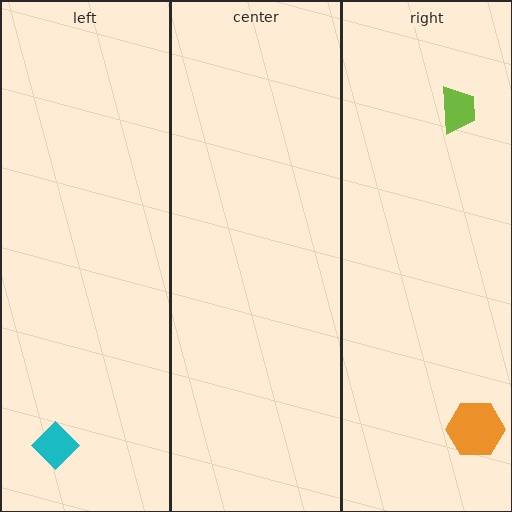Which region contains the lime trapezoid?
The right region.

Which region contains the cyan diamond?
The left region.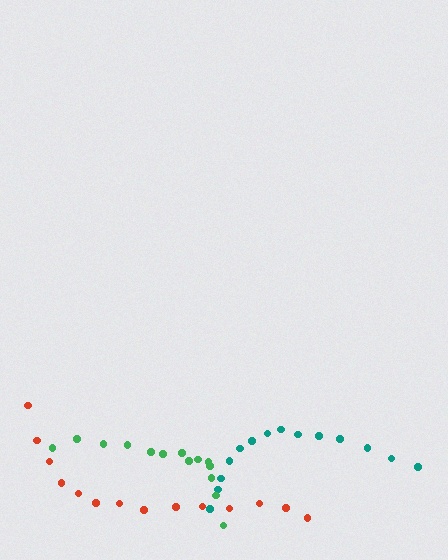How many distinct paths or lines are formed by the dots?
There are 3 distinct paths.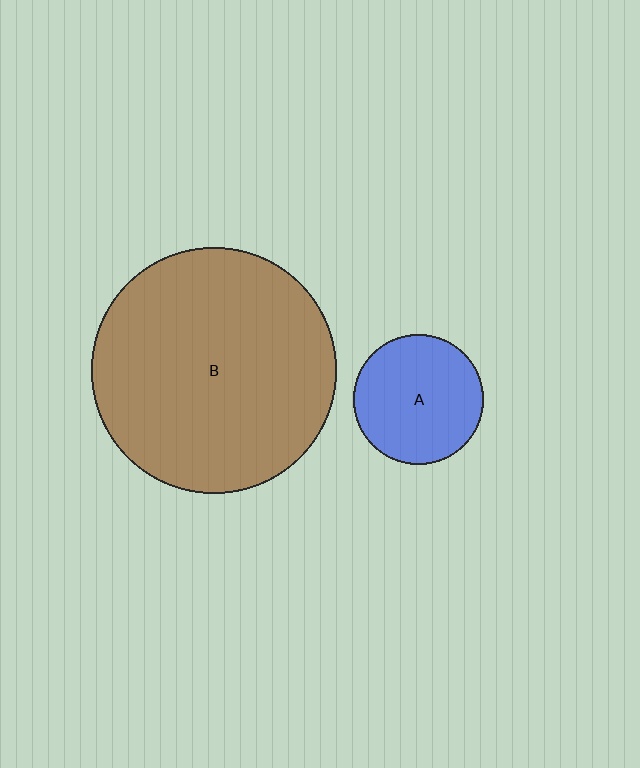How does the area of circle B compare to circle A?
Approximately 3.6 times.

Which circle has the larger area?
Circle B (brown).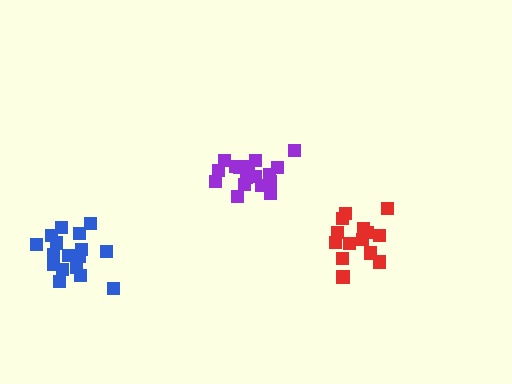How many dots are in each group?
Group 1: 17 dots, Group 2: 17 dots, Group 3: 14 dots (48 total).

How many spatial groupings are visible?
There are 3 spatial groupings.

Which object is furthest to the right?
The red cluster is rightmost.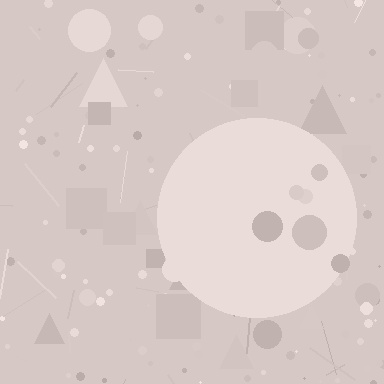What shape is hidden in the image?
A circle is hidden in the image.